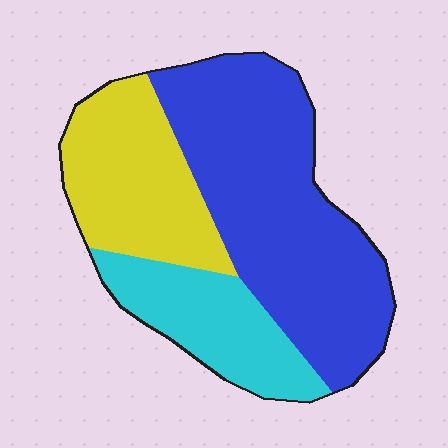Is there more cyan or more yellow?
Yellow.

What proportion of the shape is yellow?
Yellow takes up about one quarter (1/4) of the shape.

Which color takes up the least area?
Cyan, at roughly 20%.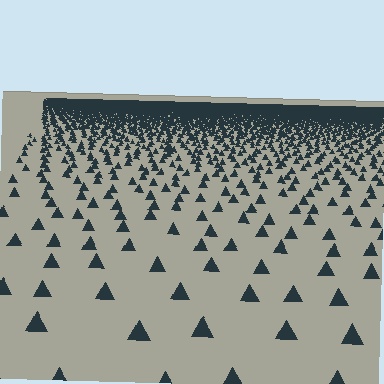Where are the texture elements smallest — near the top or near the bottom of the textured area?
Near the top.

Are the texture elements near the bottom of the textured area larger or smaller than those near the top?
Larger. Near the bottom, elements are closer to the viewer and appear at a bigger on-screen size.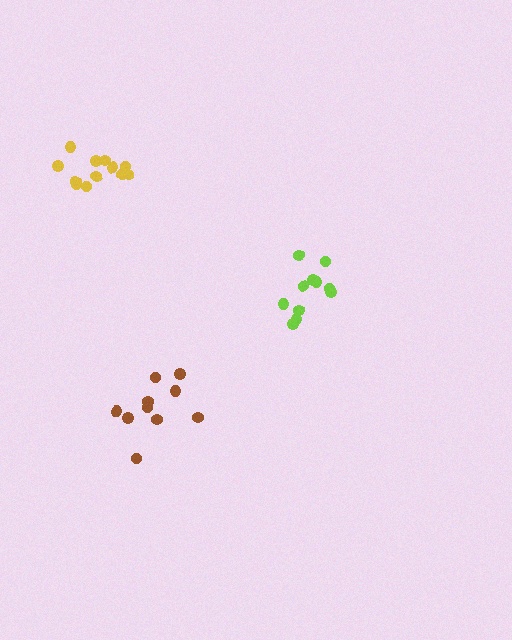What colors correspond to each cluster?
The clusters are colored: yellow, brown, lime.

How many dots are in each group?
Group 1: 12 dots, Group 2: 10 dots, Group 3: 11 dots (33 total).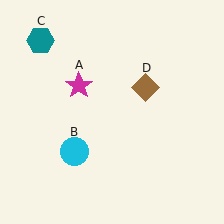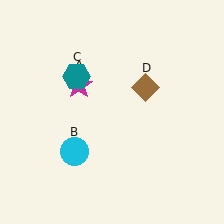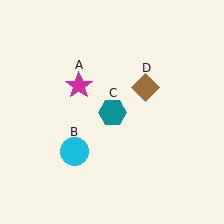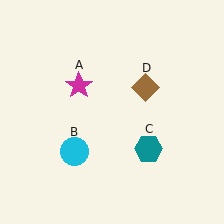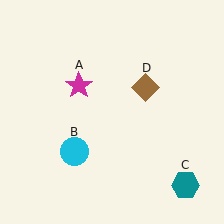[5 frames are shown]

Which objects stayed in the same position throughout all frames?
Magenta star (object A) and cyan circle (object B) and brown diamond (object D) remained stationary.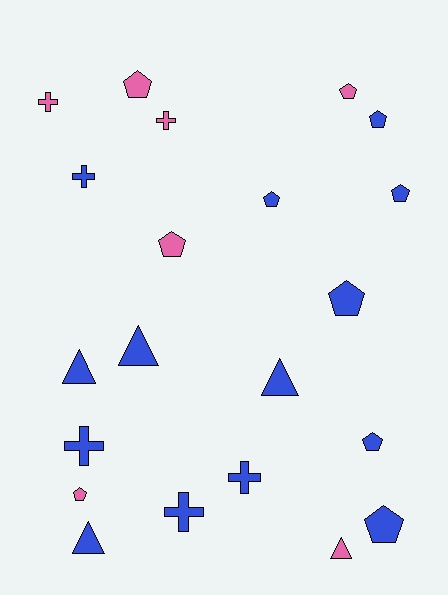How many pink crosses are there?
There are 2 pink crosses.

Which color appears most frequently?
Blue, with 14 objects.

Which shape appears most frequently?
Pentagon, with 10 objects.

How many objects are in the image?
There are 21 objects.